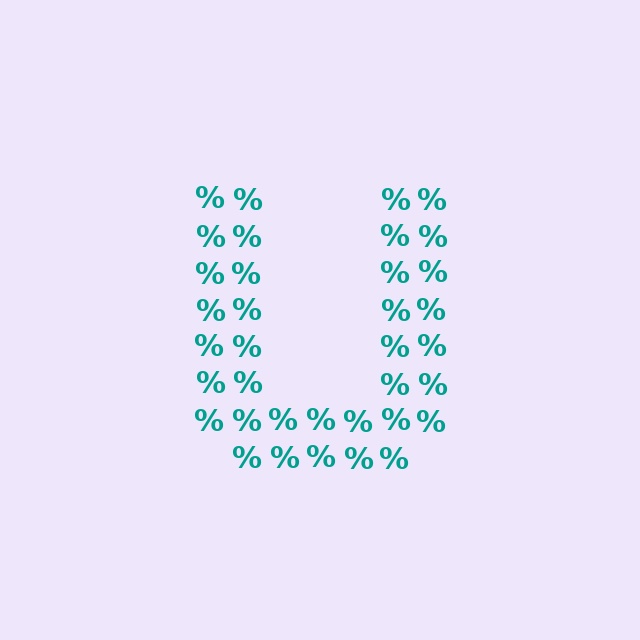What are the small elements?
The small elements are percent signs.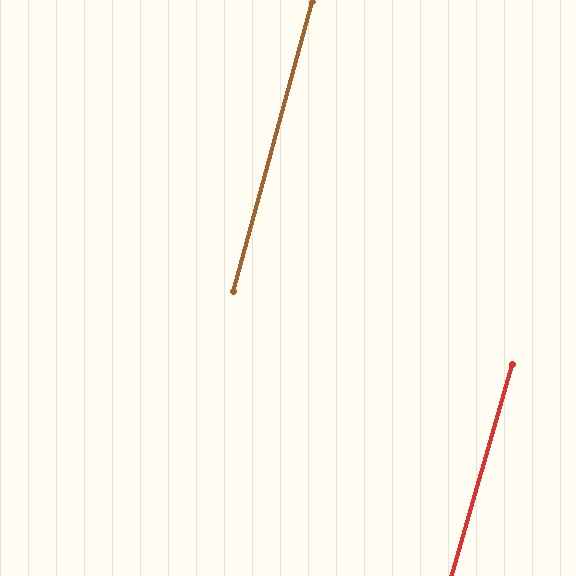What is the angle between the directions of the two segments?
Approximately 1 degree.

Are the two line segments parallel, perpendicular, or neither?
Parallel — their directions differ by only 0.5°.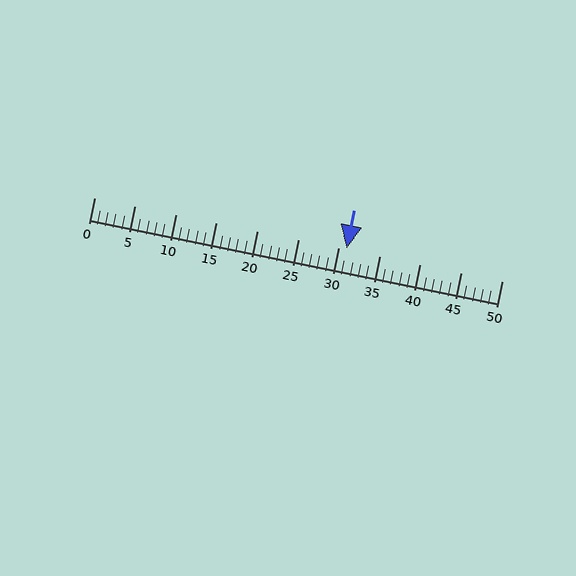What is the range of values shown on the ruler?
The ruler shows values from 0 to 50.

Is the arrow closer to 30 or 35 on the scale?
The arrow is closer to 30.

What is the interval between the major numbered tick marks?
The major tick marks are spaced 5 units apart.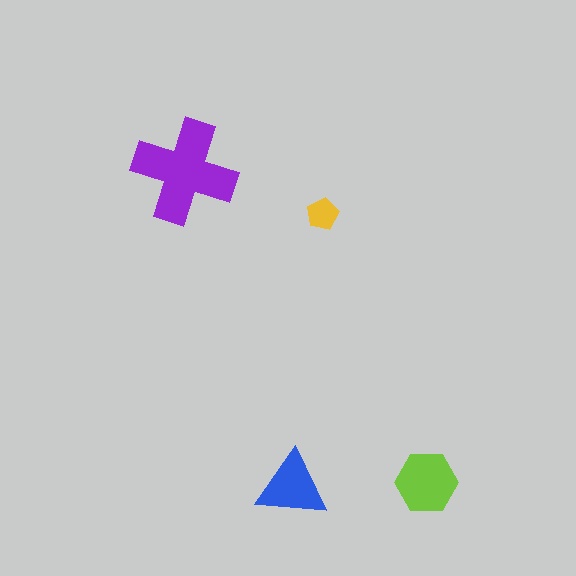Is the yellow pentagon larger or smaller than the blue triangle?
Smaller.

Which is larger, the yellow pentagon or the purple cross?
The purple cross.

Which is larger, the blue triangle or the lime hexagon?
The lime hexagon.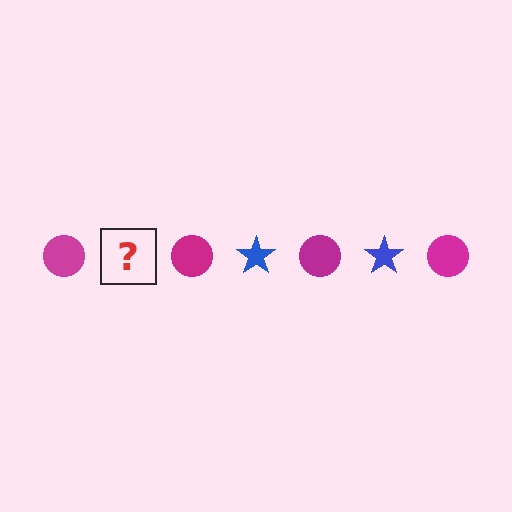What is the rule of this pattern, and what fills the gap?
The rule is that the pattern alternates between magenta circle and blue star. The gap should be filled with a blue star.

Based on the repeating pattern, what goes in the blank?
The blank should be a blue star.